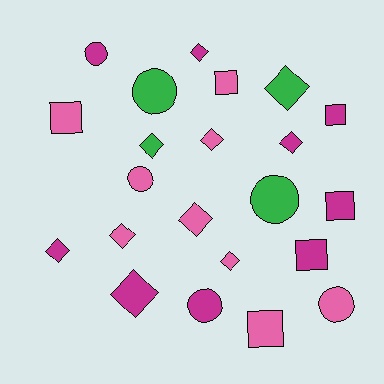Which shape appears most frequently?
Diamond, with 10 objects.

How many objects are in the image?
There are 22 objects.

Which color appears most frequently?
Pink, with 9 objects.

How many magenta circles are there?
There are 2 magenta circles.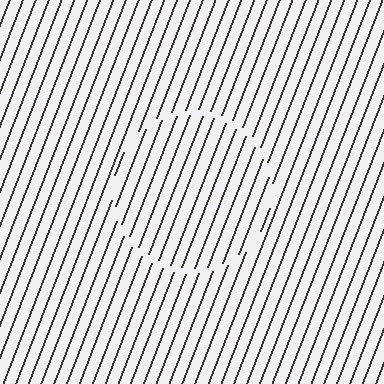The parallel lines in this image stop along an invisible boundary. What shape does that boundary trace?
An illusory circle. The interior of the shape contains the same grating, shifted by half a period — the contour is defined by the phase discontinuity where line-ends from the inner and outer gratings abut.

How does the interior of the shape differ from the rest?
The interior of the shape contains the same grating, shifted by half a period — the contour is defined by the phase discontinuity where line-ends from the inner and outer gratings abut.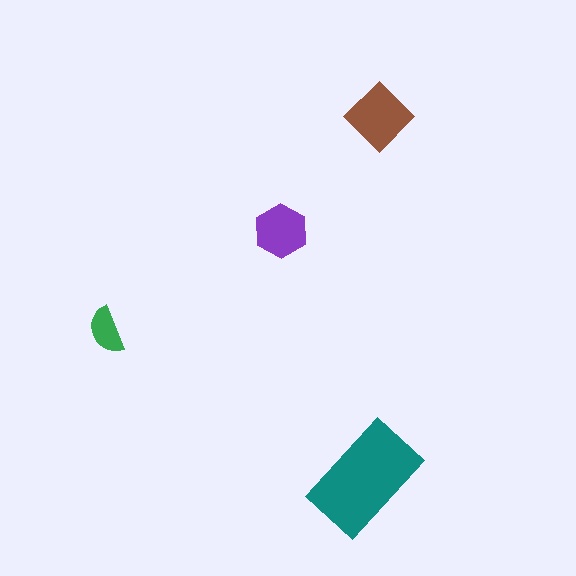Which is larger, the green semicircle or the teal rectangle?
The teal rectangle.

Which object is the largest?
The teal rectangle.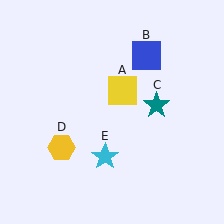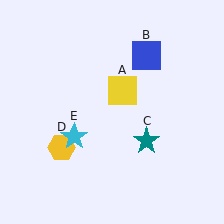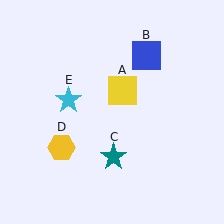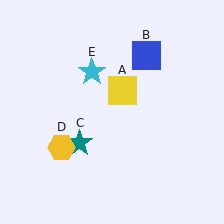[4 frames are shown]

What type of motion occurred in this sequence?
The teal star (object C), cyan star (object E) rotated clockwise around the center of the scene.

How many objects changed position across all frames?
2 objects changed position: teal star (object C), cyan star (object E).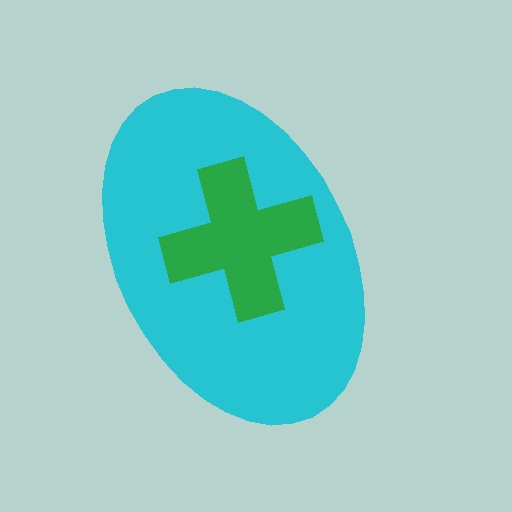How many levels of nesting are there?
2.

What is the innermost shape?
The green cross.